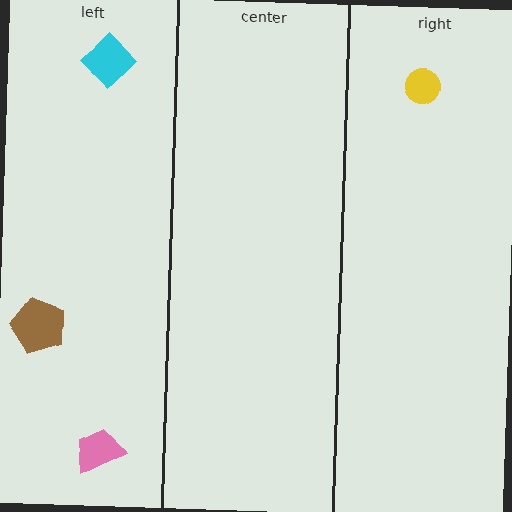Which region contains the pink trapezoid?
The left region.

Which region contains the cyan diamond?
The left region.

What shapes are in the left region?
The cyan diamond, the pink trapezoid, the brown pentagon.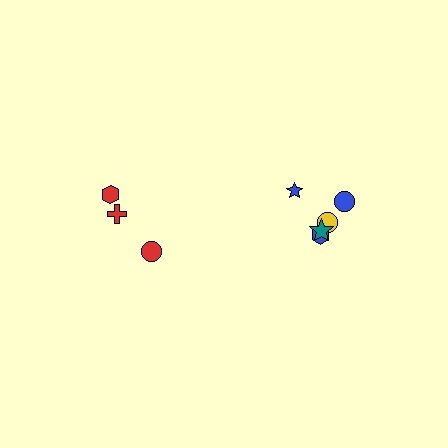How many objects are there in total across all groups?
There are 8 objects.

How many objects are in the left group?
There are 3 objects.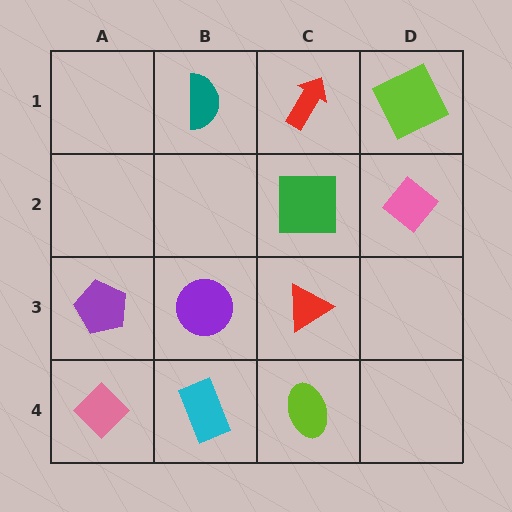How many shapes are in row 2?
2 shapes.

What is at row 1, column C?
A red arrow.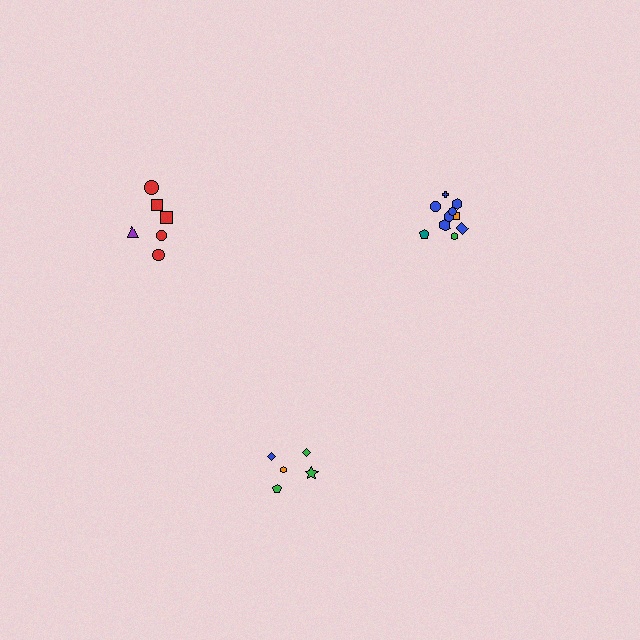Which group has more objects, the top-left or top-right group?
The top-right group.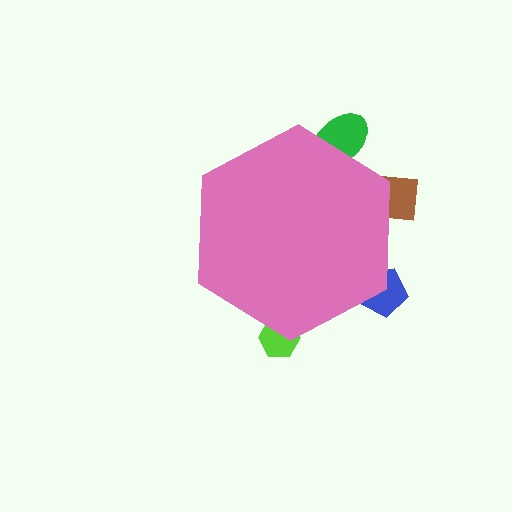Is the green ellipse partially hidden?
Yes, the green ellipse is partially hidden behind the pink hexagon.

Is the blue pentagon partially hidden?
Yes, the blue pentagon is partially hidden behind the pink hexagon.